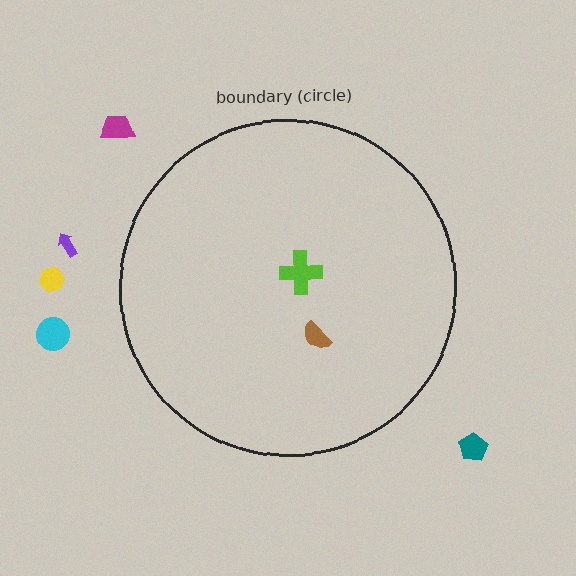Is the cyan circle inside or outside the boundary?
Outside.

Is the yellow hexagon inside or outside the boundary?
Outside.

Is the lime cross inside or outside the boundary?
Inside.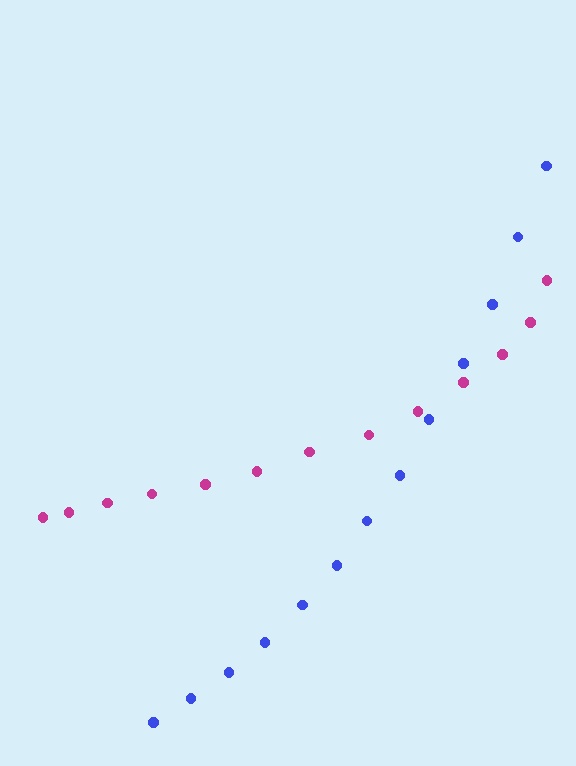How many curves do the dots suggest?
There are 2 distinct paths.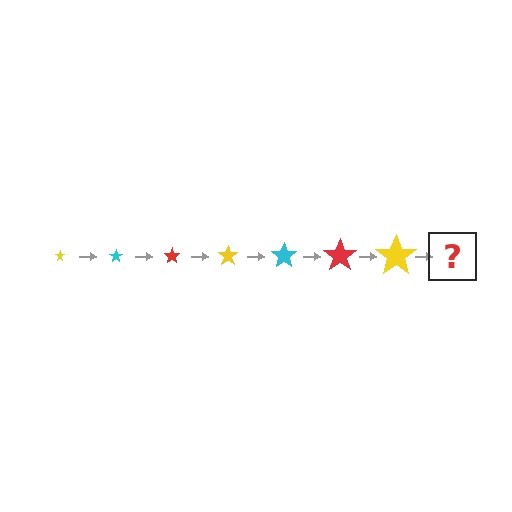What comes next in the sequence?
The next element should be a cyan star, larger than the previous one.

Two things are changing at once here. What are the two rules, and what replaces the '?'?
The two rules are that the star grows larger each step and the color cycles through yellow, cyan, and red. The '?' should be a cyan star, larger than the previous one.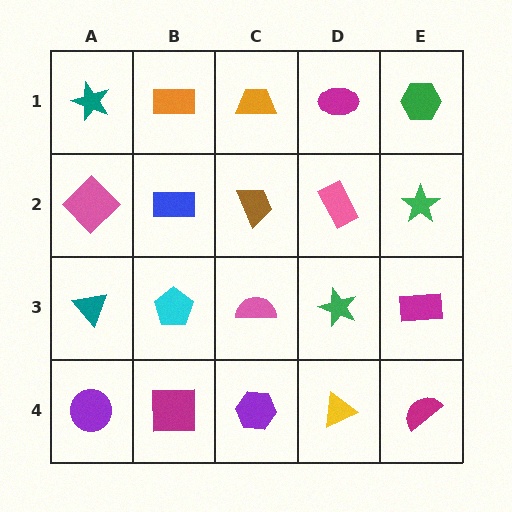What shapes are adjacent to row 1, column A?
A pink diamond (row 2, column A), an orange rectangle (row 1, column B).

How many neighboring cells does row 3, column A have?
3.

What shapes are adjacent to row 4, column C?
A pink semicircle (row 3, column C), a magenta square (row 4, column B), a yellow triangle (row 4, column D).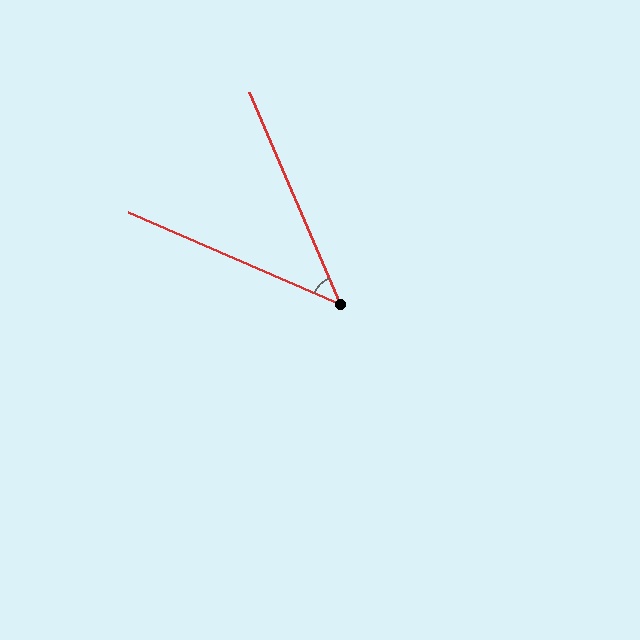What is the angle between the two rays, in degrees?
Approximately 43 degrees.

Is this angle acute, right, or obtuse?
It is acute.